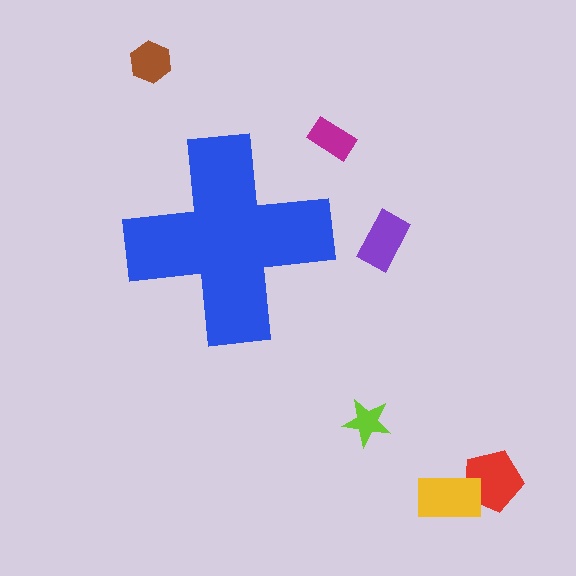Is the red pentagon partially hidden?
No, the red pentagon is fully visible.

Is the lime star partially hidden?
No, the lime star is fully visible.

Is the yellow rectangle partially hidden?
No, the yellow rectangle is fully visible.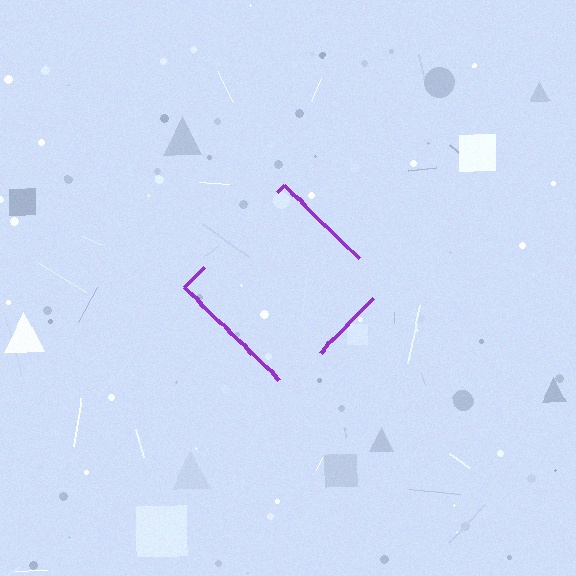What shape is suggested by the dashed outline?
The dashed outline suggests a diamond.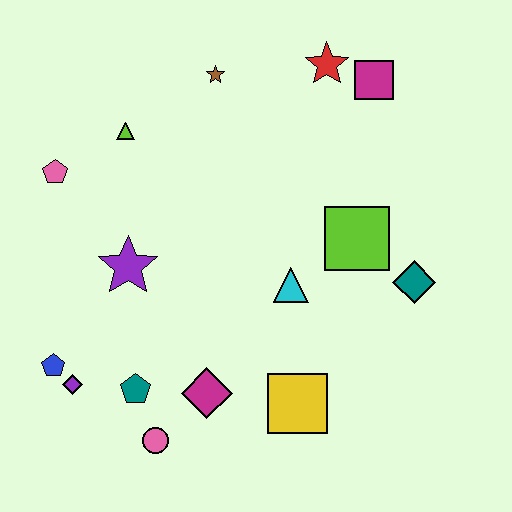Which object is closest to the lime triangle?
The pink pentagon is closest to the lime triangle.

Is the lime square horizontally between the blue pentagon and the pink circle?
No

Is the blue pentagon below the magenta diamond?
No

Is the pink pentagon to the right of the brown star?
No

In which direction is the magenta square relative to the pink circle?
The magenta square is above the pink circle.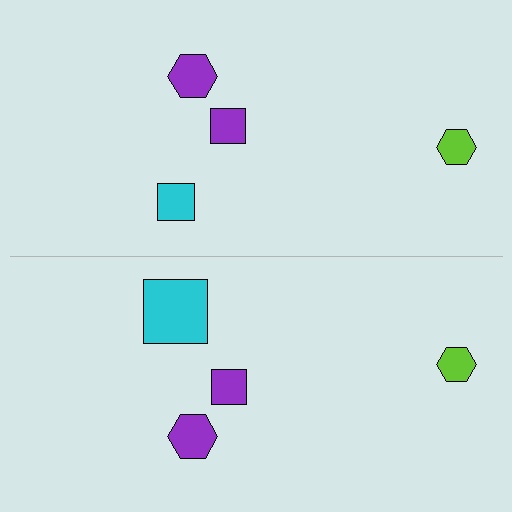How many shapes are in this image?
There are 8 shapes in this image.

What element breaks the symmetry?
The cyan square on the bottom side has a different size than its mirror counterpart.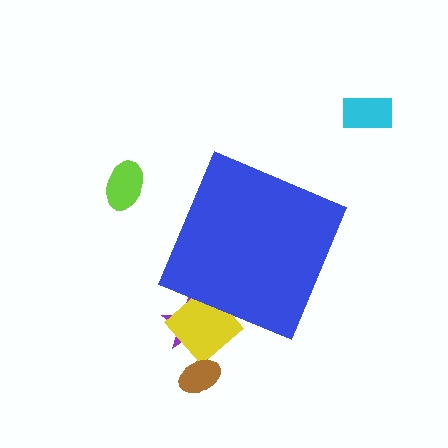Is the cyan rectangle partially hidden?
No, the cyan rectangle is fully visible.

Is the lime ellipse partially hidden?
No, the lime ellipse is fully visible.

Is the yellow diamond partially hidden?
Yes, the yellow diamond is partially hidden behind the blue diamond.